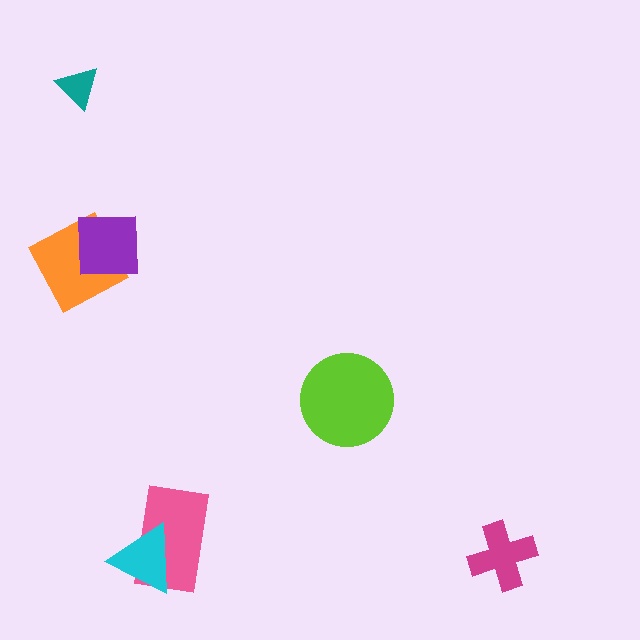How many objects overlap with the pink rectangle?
1 object overlaps with the pink rectangle.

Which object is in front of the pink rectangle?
The cyan triangle is in front of the pink rectangle.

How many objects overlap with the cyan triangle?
1 object overlaps with the cyan triangle.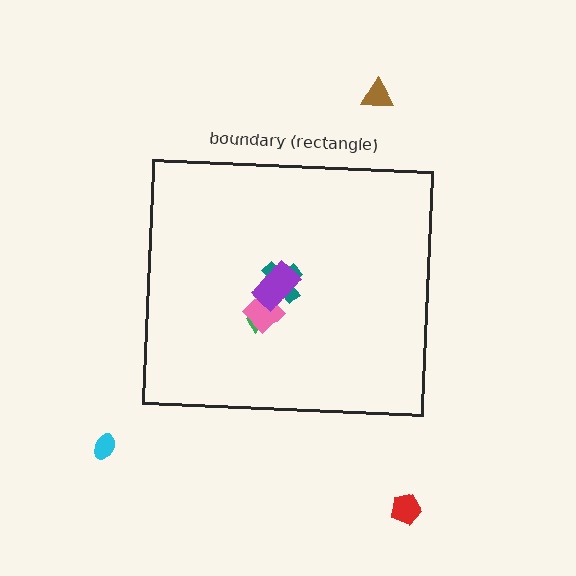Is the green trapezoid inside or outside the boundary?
Inside.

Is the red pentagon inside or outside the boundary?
Outside.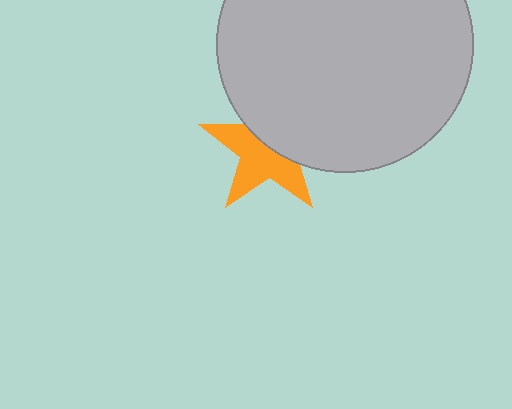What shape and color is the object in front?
The object in front is a light gray circle.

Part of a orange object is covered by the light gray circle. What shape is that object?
It is a star.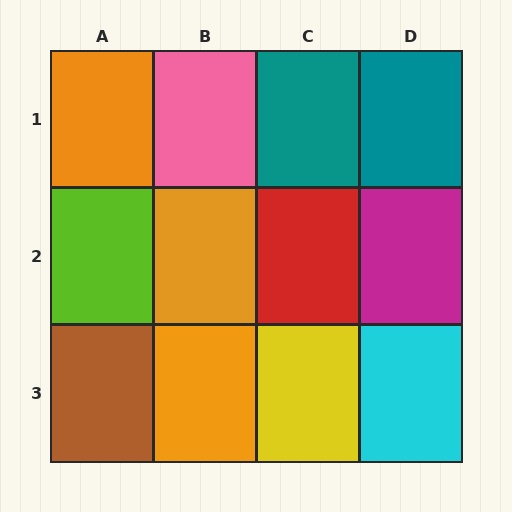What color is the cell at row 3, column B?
Orange.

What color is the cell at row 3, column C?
Yellow.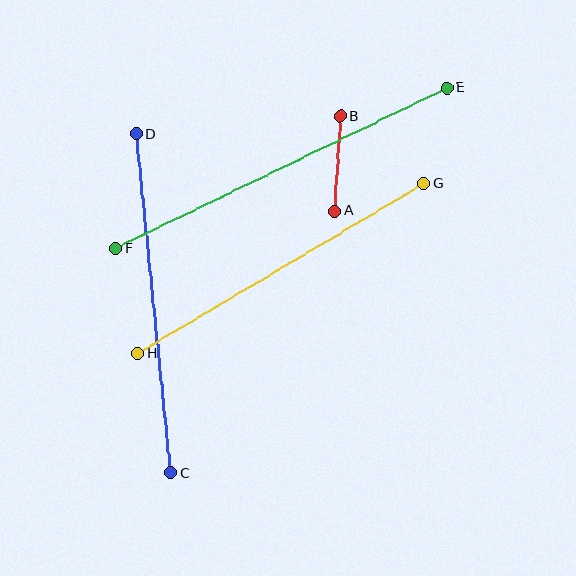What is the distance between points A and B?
The distance is approximately 95 pixels.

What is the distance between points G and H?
The distance is approximately 333 pixels.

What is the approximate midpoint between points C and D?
The midpoint is at approximately (153, 304) pixels.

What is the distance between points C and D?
The distance is approximately 341 pixels.